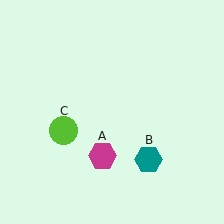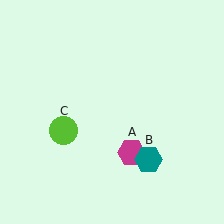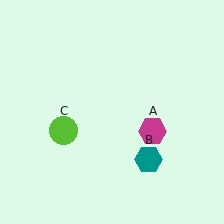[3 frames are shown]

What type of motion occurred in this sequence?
The magenta hexagon (object A) rotated counterclockwise around the center of the scene.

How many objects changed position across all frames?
1 object changed position: magenta hexagon (object A).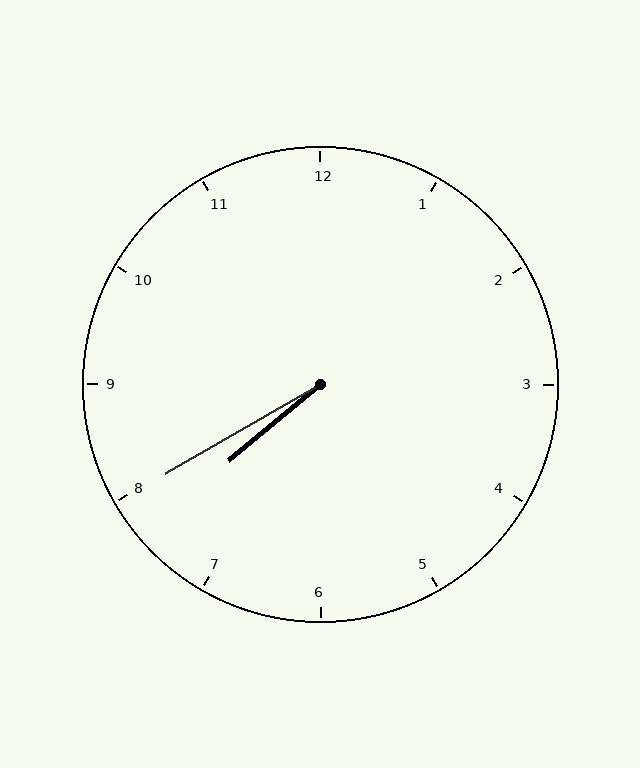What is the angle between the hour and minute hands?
Approximately 10 degrees.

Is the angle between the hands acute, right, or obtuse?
It is acute.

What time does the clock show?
7:40.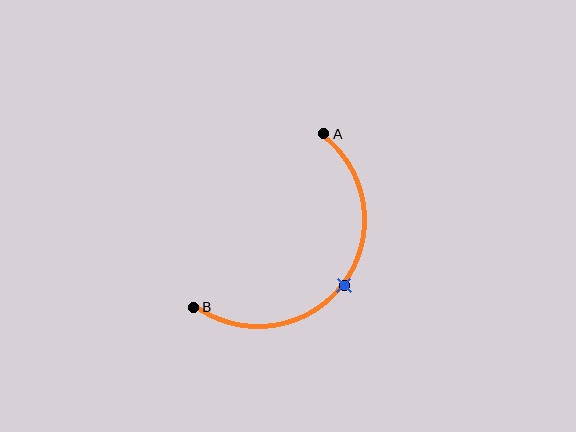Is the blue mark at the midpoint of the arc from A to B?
Yes. The blue mark lies on the arc at equal arc-length from both A and B — it is the arc midpoint.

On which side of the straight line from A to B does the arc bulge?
The arc bulges below and to the right of the straight line connecting A and B.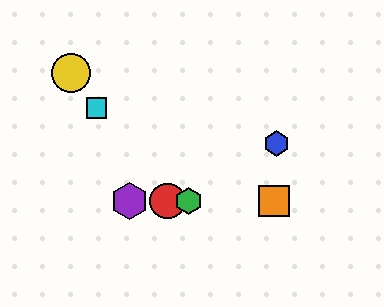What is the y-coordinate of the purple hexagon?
The purple hexagon is at y≈201.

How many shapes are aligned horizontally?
4 shapes (the red circle, the green hexagon, the purple hexagon, the orange square) are aligned horizontally.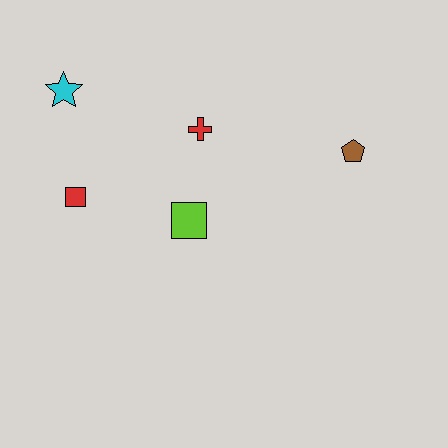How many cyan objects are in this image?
There is 1 cyan object.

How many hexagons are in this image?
There are no hexagons.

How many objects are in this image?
There are 5 objects.